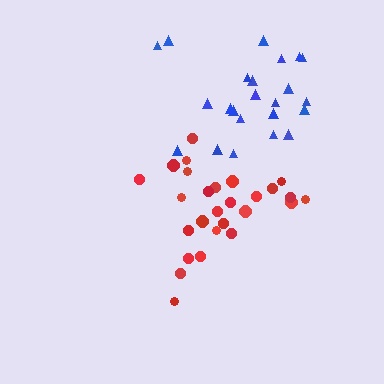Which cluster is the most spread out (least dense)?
Blue.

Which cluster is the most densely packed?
Red.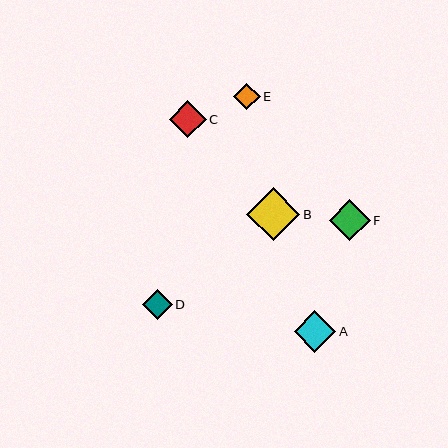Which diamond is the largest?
Diamond B is the largest with a size of approximately 53 pixels.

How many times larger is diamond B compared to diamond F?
Diamond B is approximately 1.3 times the size of diamond F.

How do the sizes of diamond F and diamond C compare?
Diamond F and diamond C are approximately the same size.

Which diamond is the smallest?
Diamond E is the smallest with a size of approximately 26 pixels.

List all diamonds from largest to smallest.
From largest to smallest: B, A, F, C, D, E.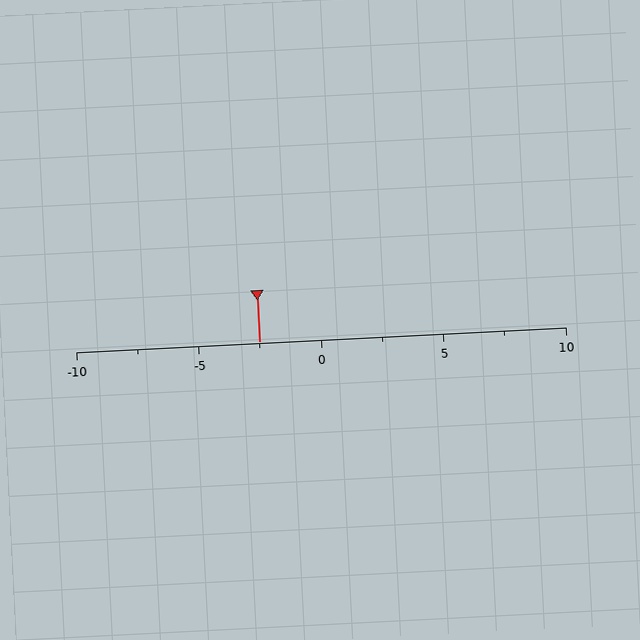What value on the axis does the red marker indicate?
The marker indicates approximately -2.5.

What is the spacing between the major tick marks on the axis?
The major ticks are spaced 5 apart.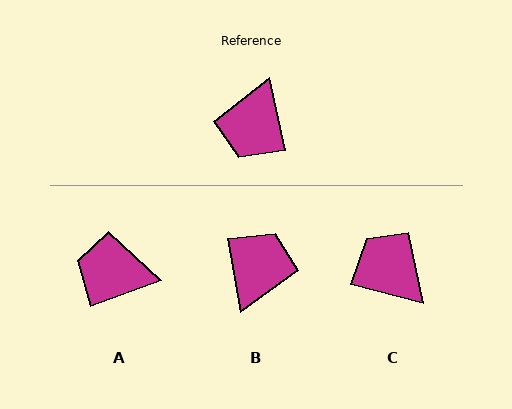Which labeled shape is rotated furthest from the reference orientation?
B, about 177 degrees away.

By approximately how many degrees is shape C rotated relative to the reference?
Approximately 117 degrees clockwise.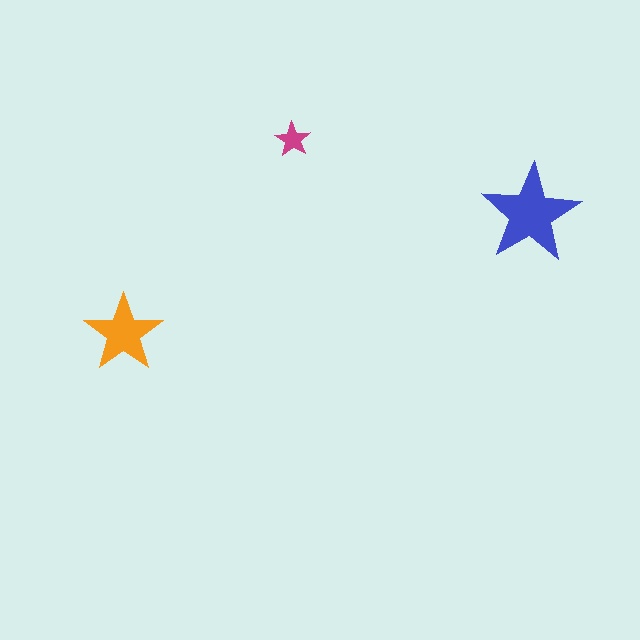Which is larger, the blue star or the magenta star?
The blue one.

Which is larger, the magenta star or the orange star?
The orange one.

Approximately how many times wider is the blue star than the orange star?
About 1.5 times wider.